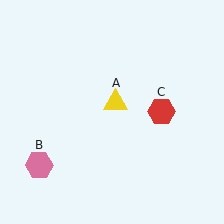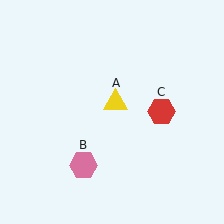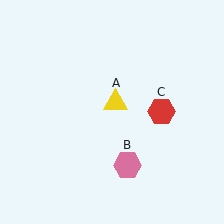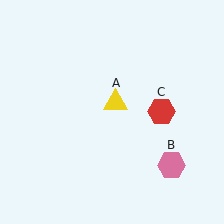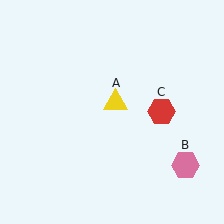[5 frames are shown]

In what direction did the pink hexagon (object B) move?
The pink hexagon (object B) moved right.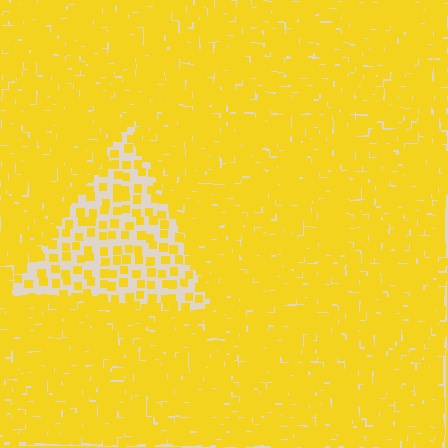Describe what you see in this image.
The image contains small yellow elements arranged at two different densities. A triangle-shaped region is visible where the elements are less densely packed than the surrounding area.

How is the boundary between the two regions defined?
The boundary is defined by a change in element density (approximately 3.0x ratio). All elements are the same color, size, and shape.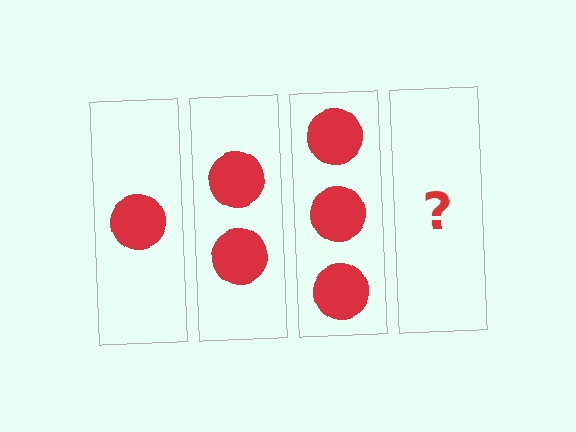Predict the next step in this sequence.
The next step is 4 circles.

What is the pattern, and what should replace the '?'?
The pattern is that each step adds one more circle. The '?' should be 4 circles.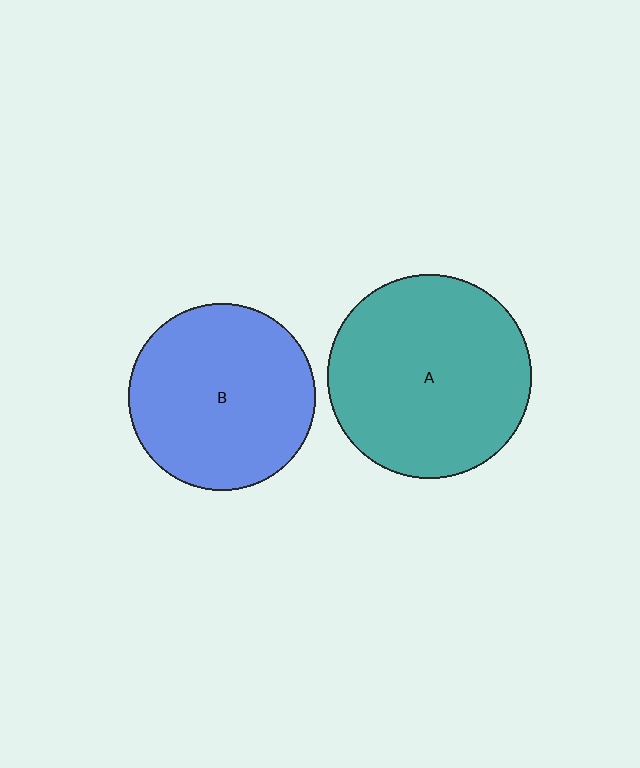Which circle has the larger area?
Circle A (teal).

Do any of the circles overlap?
No, none of the circles overlap.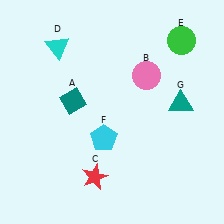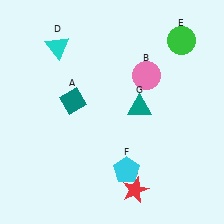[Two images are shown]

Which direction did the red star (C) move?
The red star (C) moved right.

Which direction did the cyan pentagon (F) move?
The cyan pentagon (F) moved down.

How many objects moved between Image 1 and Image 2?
3 objects moved between the two images.